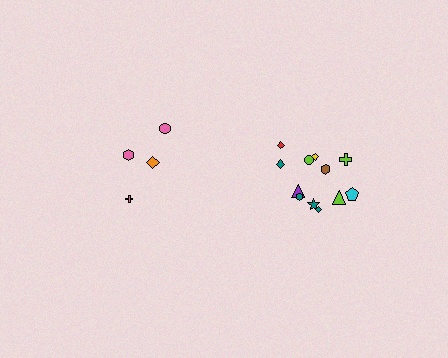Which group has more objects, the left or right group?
The right group.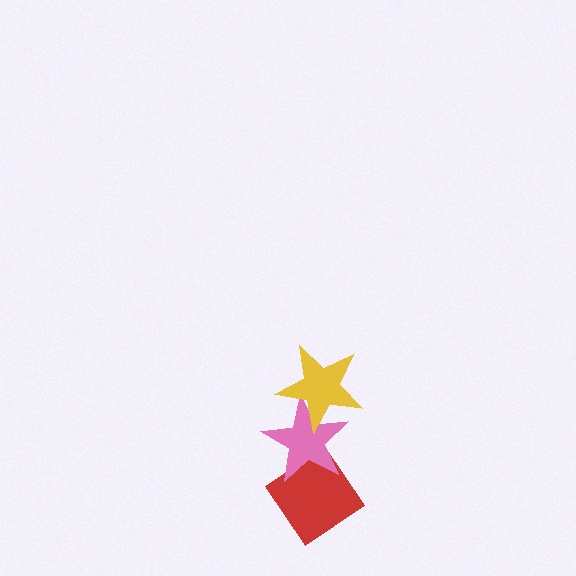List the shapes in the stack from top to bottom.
From top to bottom: the yellow star, the pink star, the red diamond.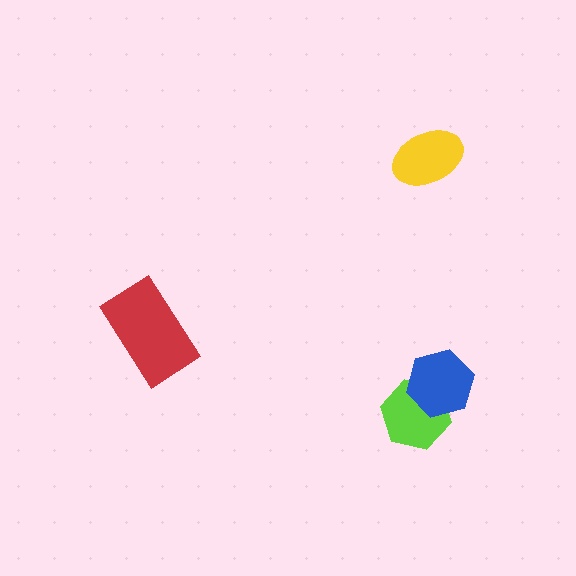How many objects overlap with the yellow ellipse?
0 objects overlap with the yellow ellipse.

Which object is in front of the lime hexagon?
The blue hexagon is in front of the lime hexagon.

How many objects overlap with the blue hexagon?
1 object overlaps with the blue hexagon.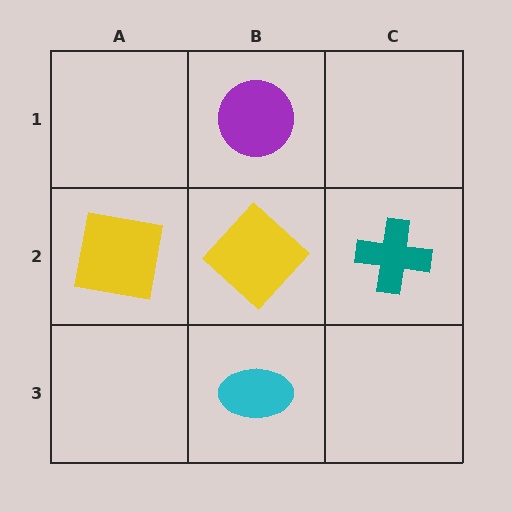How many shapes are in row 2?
3 shapes.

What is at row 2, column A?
A yellow square.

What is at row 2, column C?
A teal cross.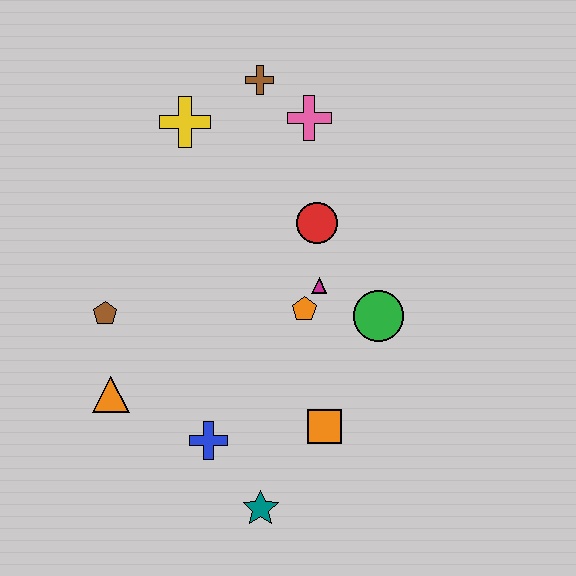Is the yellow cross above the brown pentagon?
Yes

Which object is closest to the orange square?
The teal star is closest to the orange square.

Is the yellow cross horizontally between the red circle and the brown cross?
No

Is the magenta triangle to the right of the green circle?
No